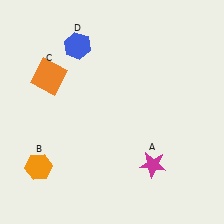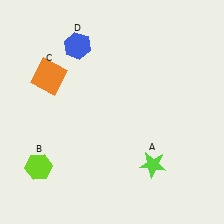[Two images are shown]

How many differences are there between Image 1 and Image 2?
There are 2 differences between the two images.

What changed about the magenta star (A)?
In Image 1, A is magenta. In Image 2, it changed to lime.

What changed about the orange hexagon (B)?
In Image 1, B is orange. In Image 2, it changed to lime.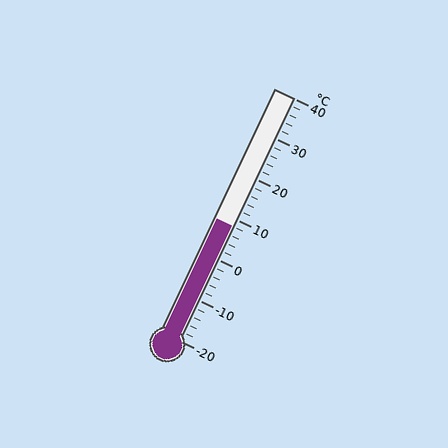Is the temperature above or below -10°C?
The temperature is above -10°C.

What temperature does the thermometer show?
The thermometer shows approximately 8°C.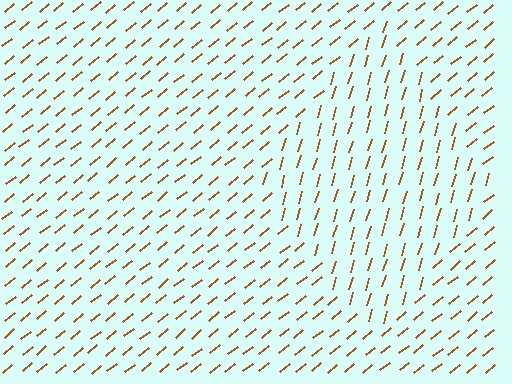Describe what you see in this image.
The image is filled with small brown line segments. A diamond region in the image has lines oriented differently from the surrounding lines, creating a visible texture boundary.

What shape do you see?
I see a diamond.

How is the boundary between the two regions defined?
The boundary is defined purely by a change in line orientation (approximately 34 degrees difference). All lines are the same color and thickness.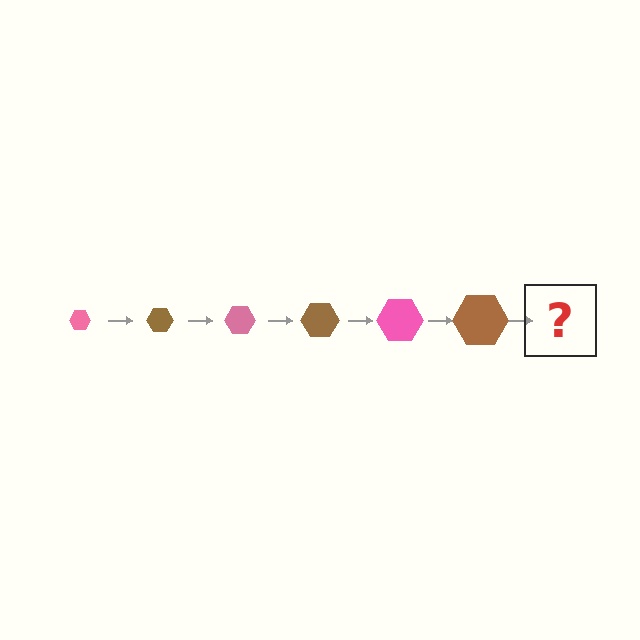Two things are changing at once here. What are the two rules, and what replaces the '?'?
The two rules are that the hexagon grows larger each step and the color cycles through pink and brown. The '?' should be a pink hexagon, larger than the previous one.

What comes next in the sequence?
The next element should be a pink hexagon, larger than the previous one.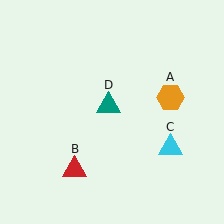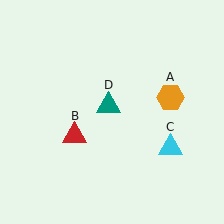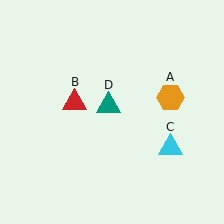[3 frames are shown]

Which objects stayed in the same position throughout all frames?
Orange hexagon (object A) and cyan triangle (object C) and teal triangle (object D) remained stationary.